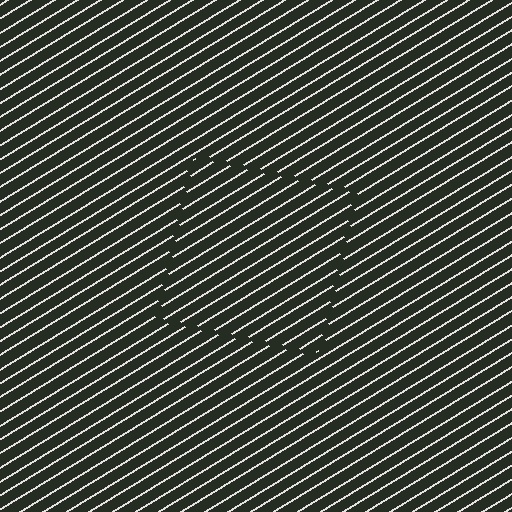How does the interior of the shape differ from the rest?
The interior of the shape contains the same grating, shifted by half a period — the contour is defined by the phase discontinuity where line-ends from the inner and outer gratings abut.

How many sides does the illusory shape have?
4 sides — the line-ends trace a square.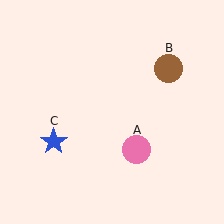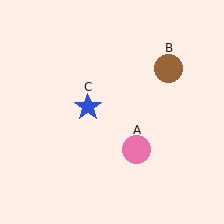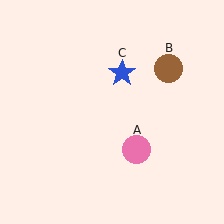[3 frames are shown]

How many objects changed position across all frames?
1 object changed position: blue star (object C).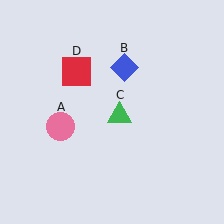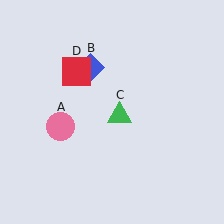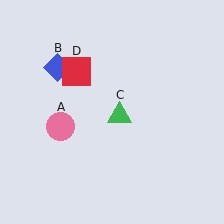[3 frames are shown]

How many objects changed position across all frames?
1 object changed position: blue diamond (object B).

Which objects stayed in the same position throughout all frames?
Pink circle (object A) and green triangle (object C) and red square (object D) remained stationary.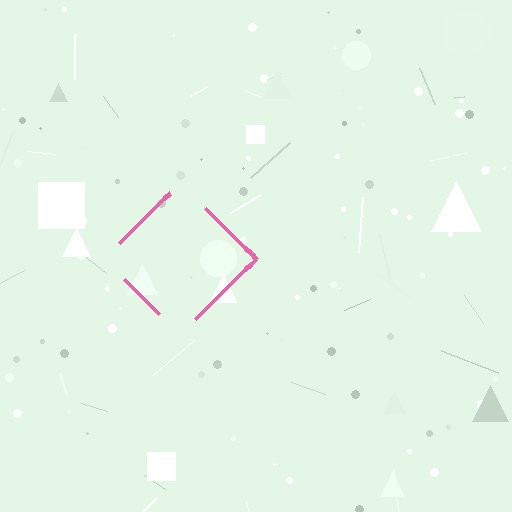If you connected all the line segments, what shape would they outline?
They would outline a diamond.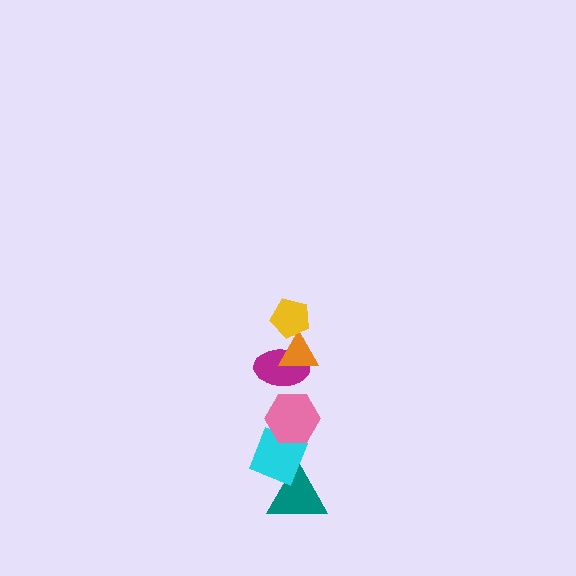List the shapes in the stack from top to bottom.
From top to bottom: the yellow pentagon, the orange triangle, the magenta ellipse, the pink hexagon, the cyan diamond, the teal triangle.